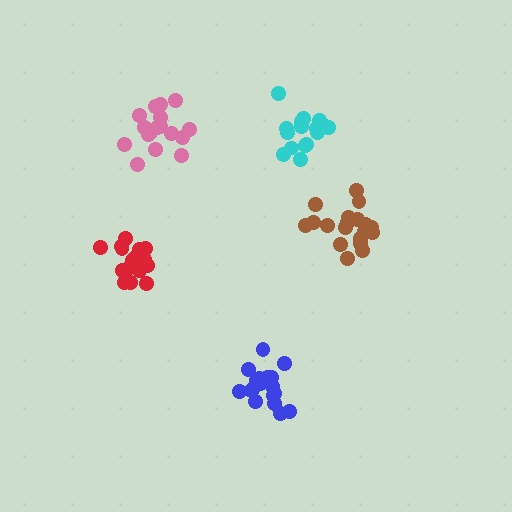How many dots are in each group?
Group 1: 20 dots, Group 2: 17 dots, Group 3: 16 dots, Group 4: 16 dots, Group 5: 18 dots (87 total).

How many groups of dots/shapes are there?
There are 5 groups.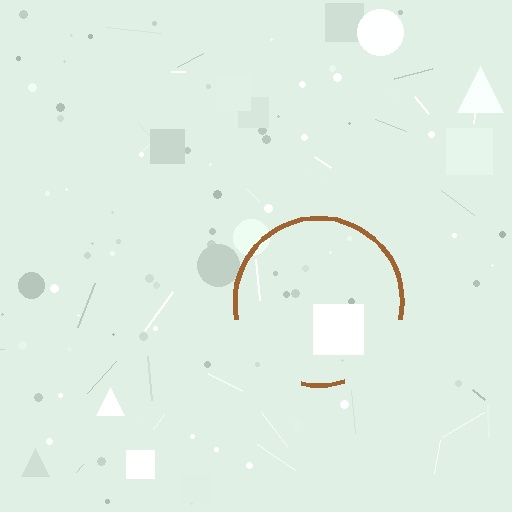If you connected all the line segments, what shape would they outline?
They would outline a circle.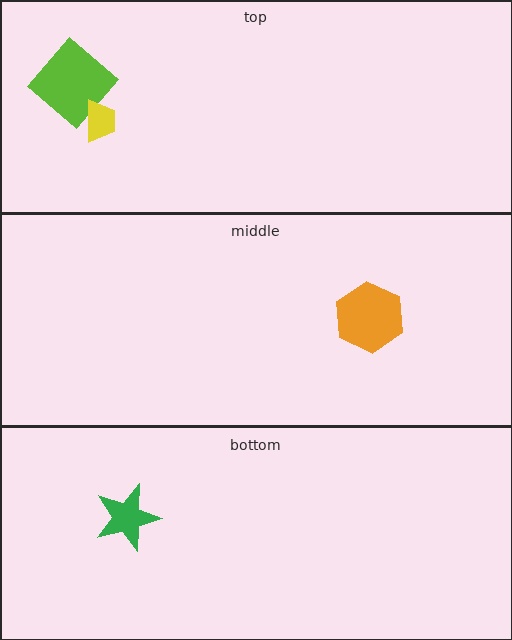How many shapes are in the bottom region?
1.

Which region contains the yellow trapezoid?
The top region.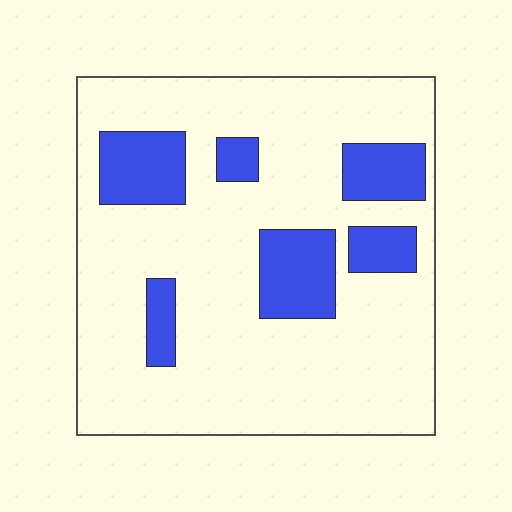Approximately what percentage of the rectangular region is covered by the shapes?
Approximately 20%.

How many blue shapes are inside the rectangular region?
6.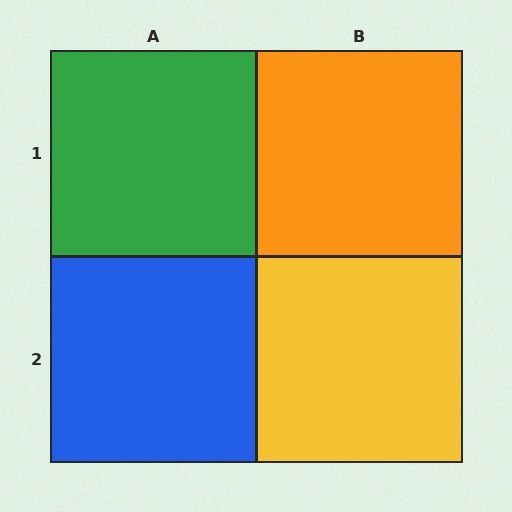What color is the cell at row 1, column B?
Orange.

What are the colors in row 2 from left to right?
Blue, yellow.